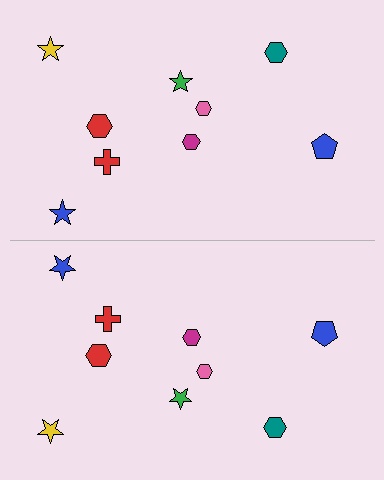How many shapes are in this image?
There are 18 shapes in this image.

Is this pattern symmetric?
Yes, this pattern has bilateral (reflection) symmetry.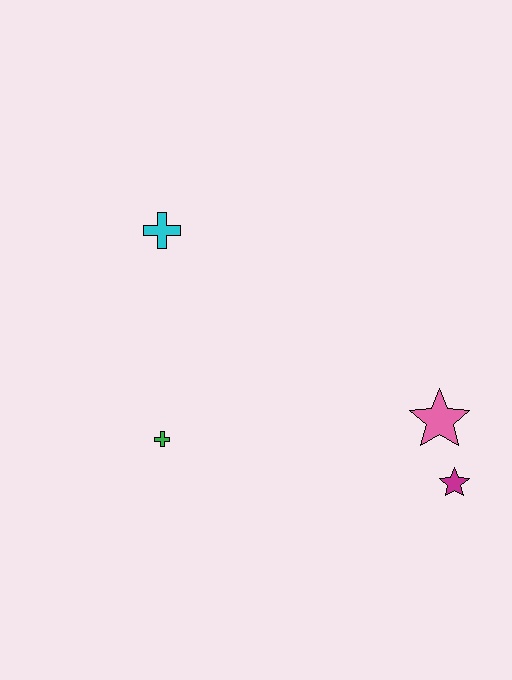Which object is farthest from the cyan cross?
The magenta star is farthest from the cyan cross.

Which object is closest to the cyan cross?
The green cross is closest to the cyan cross.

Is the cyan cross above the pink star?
Yes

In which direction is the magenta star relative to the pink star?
The magenta star is below the pink star.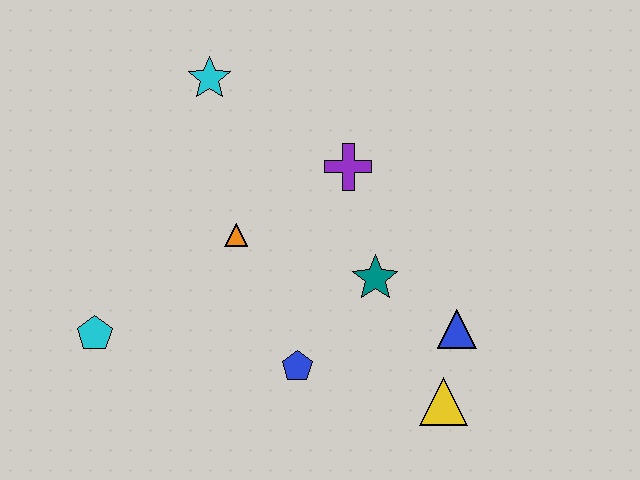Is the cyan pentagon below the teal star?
Yes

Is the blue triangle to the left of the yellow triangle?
No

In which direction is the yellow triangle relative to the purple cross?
The yellow triangle is below the purple cross.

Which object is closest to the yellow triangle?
The blue triangle is closest to the yellow triangle.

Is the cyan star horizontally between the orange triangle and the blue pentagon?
No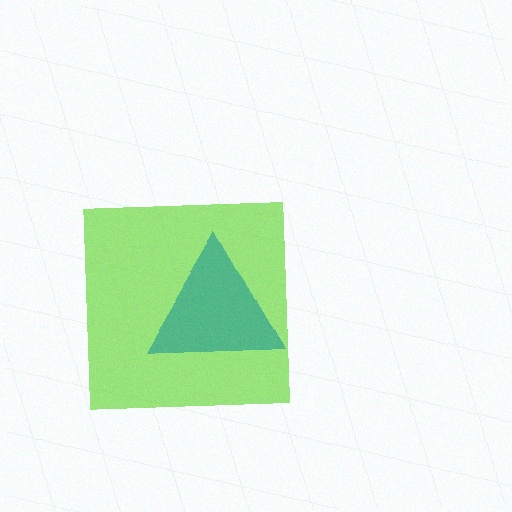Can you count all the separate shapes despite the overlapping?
Yes, there are 2 separate shapes.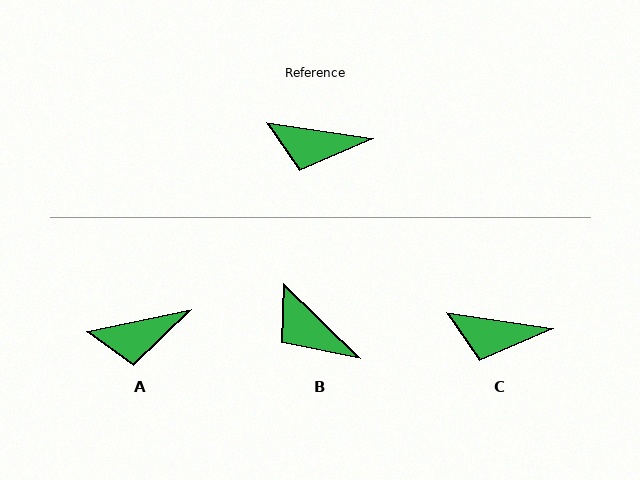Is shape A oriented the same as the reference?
No, it is off by about 20 degrees.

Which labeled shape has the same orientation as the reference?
C.